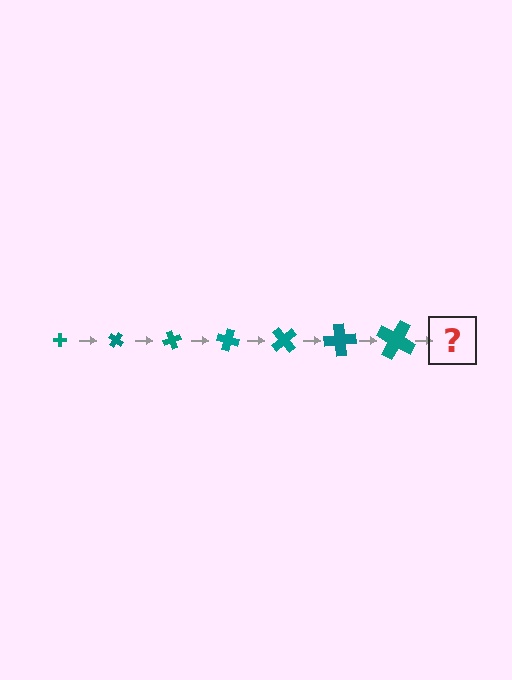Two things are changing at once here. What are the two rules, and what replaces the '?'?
The two rules are that the cross grows larger each step and it rotates 35 degrees each step. The '?' should be a cross, larger than the previous one and rotated 245 degrees from the start.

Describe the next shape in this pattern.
It should be a cross, larger than the previous one and rotated 245 degrees from the start.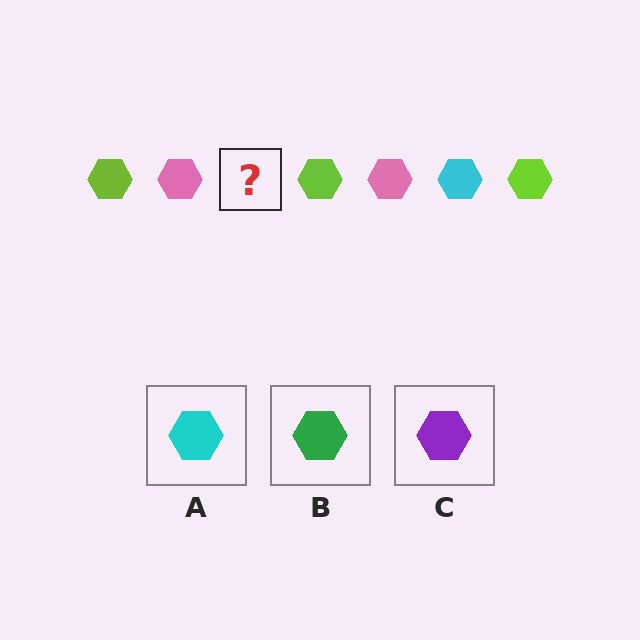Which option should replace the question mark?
Option A.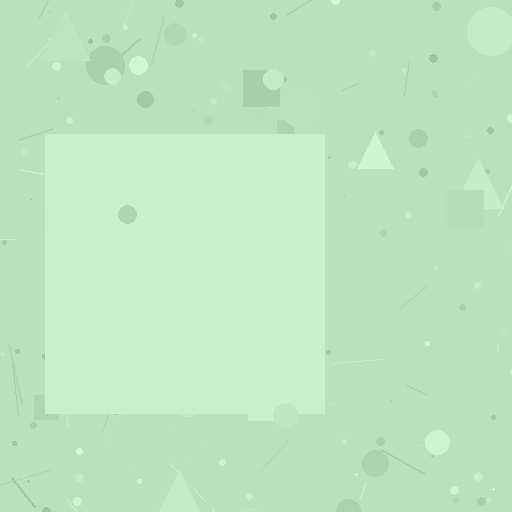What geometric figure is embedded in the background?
A square is embedded in the background.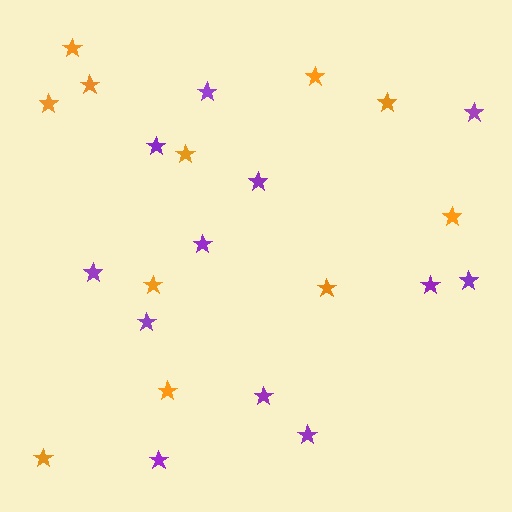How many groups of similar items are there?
There are 2 groups: one group of orange stars (11) and one group of purple stars (12).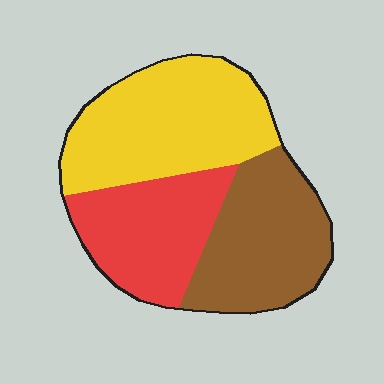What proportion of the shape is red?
Red covers about 30% of the shape.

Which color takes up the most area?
Yellow, at roughly 40%.